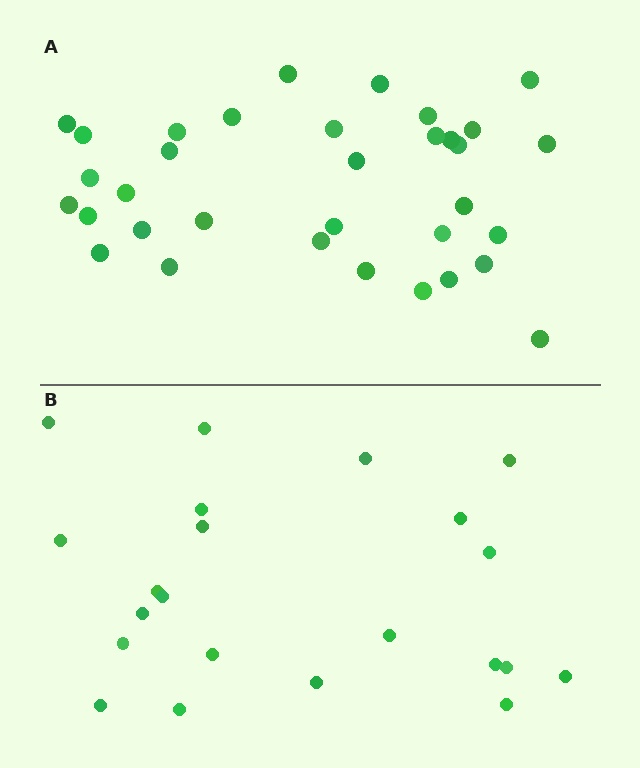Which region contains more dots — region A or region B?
Region A (the top region) has more dots.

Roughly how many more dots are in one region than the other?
Region A has roughly 12 or so more dots than region B.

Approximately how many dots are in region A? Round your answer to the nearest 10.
About 30 dots. (The exact count is 34, which rounds to 30.)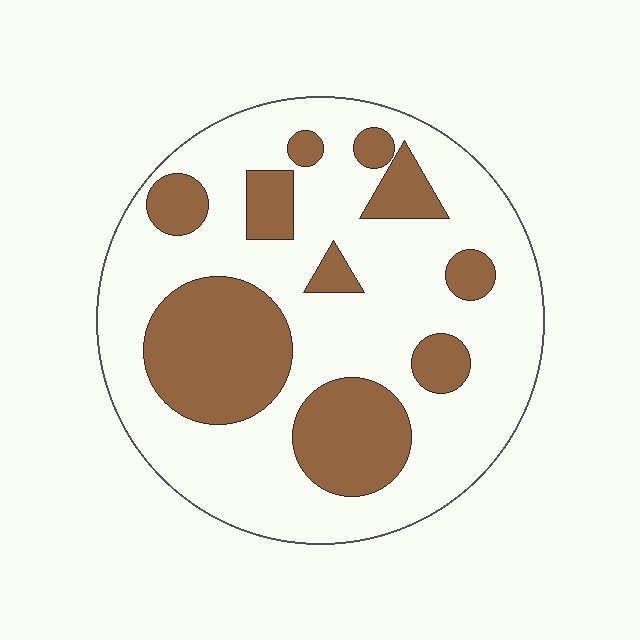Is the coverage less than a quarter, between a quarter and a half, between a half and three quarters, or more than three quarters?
Between a quarter and a half.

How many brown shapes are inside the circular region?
10.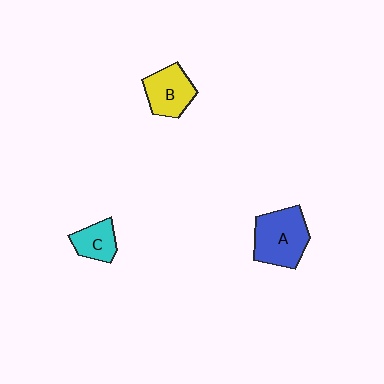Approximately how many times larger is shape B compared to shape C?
Approximately 1.4 times.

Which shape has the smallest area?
Shape C (cyan).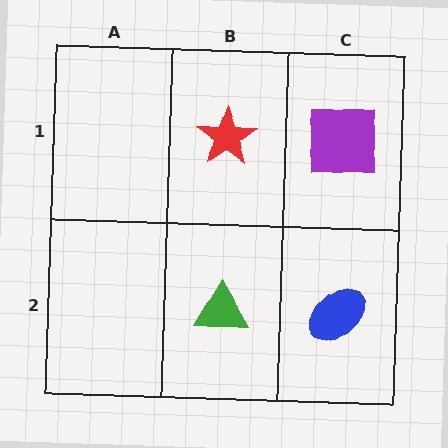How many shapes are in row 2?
2 shapes.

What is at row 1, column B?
A red star.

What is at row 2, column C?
A blue ellipse.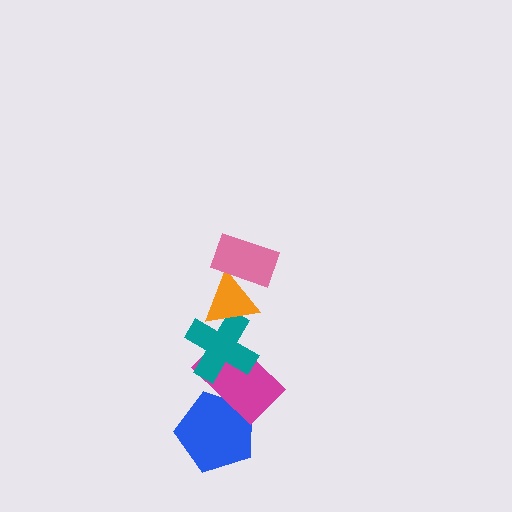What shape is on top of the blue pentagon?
The magenta rectangle is on top of the blue pentagon.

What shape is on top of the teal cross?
The orange triangle is on top of the teal cross.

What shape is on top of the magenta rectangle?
The teal cross is on top of the magenta rectangle.